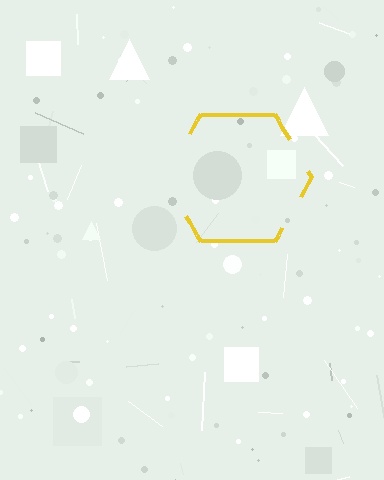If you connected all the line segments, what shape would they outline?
They would outline a hexagon.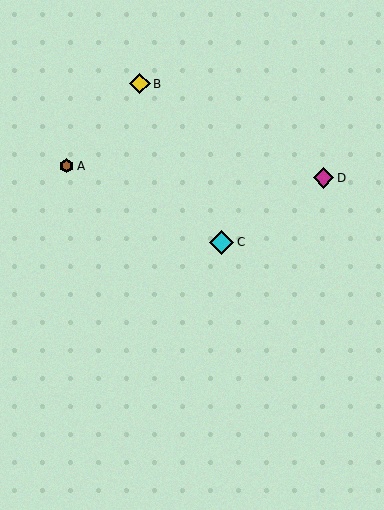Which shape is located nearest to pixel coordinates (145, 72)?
The yellow diamond (labeled B) at (140, 84) is nearest to that location.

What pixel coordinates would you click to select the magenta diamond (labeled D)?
Click at (323, 178) to select the magenta diamond D.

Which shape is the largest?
The cyan diamond (labeled C) is the largest.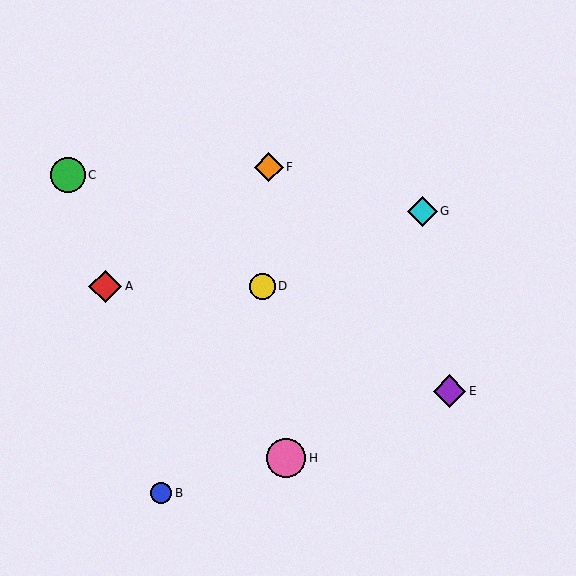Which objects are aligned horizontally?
Objects A, D are aligned horizontally.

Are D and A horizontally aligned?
Yes, both are at y≈286.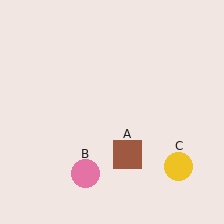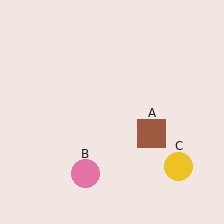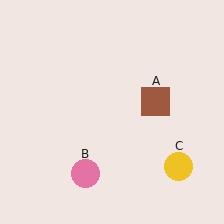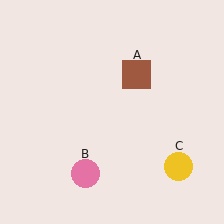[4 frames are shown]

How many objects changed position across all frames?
1 object changed position: brown square (object A).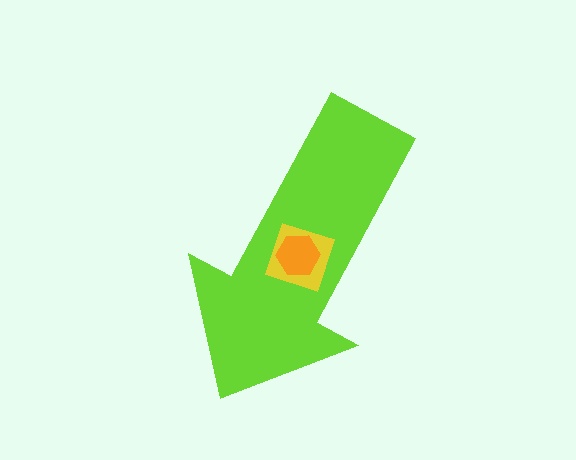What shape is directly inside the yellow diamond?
The orange hexagon.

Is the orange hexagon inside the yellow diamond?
Yes.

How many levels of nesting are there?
3.